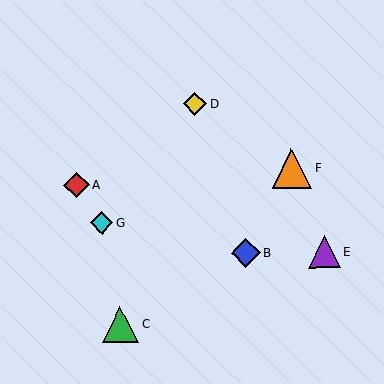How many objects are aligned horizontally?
2 objects (B, E) are aligned horizontally.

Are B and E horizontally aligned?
Yes, both are at y≈253.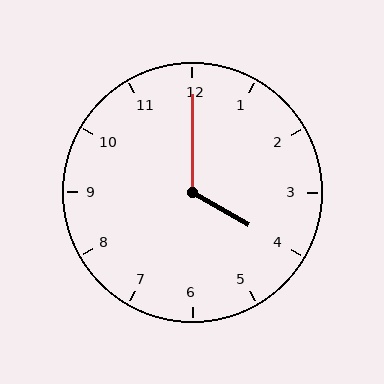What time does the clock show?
4:00.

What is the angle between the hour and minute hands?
Approximately 120 degrees.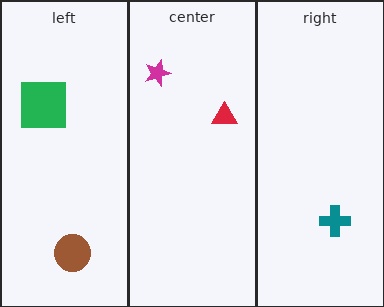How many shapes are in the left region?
2.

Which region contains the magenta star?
The center region.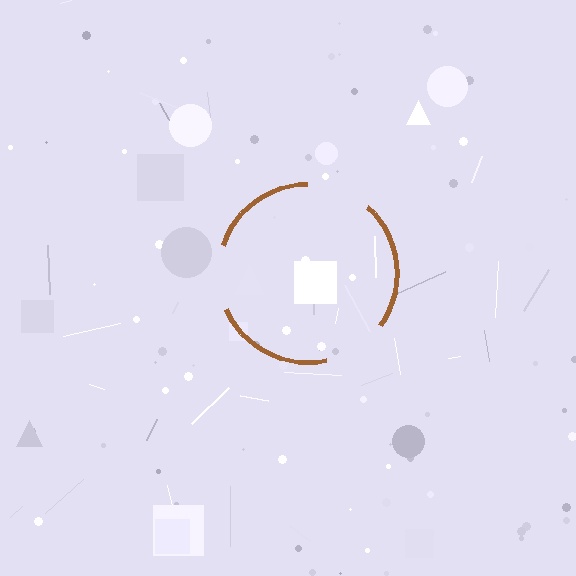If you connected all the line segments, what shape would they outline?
They would outline a circle.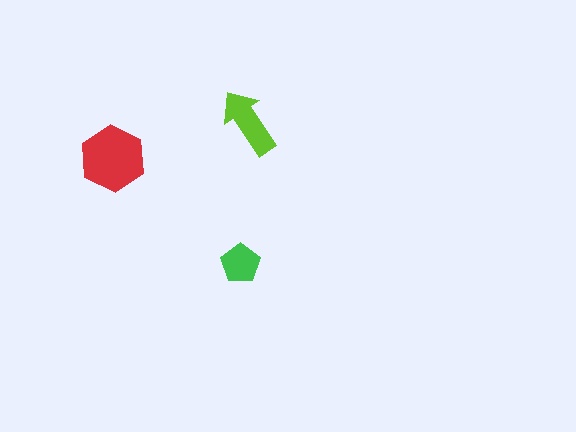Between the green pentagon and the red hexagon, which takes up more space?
The red hexagon.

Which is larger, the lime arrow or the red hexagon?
The red hexagon.